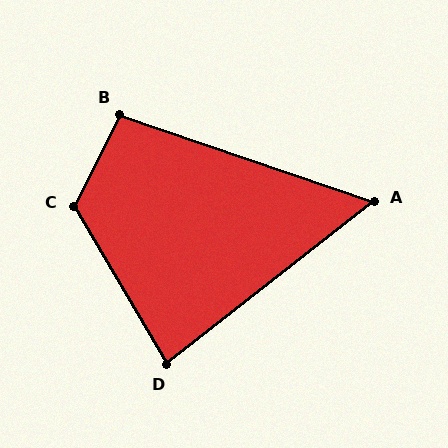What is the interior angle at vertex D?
Approximately 82 degrees (acute).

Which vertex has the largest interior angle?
C, at approximately 123 degrees.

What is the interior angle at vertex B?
Approximately 98 degrees (obtuse).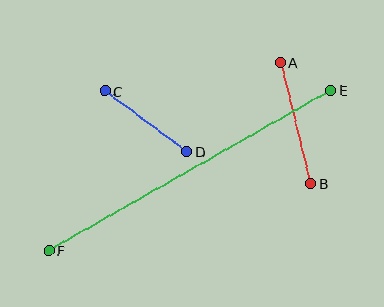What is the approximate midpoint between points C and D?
The midpoint is at approximately (146, 121) pixels.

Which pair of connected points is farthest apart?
Points E and F are farthest apart.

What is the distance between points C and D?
The distance is approximately 102 pixels.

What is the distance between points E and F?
The distance is approximately 324 pixels.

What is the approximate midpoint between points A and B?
The midpoint is at approximately (295, 123) pixels.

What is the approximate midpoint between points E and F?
The midpoint is at approximately (190, 170) pixels.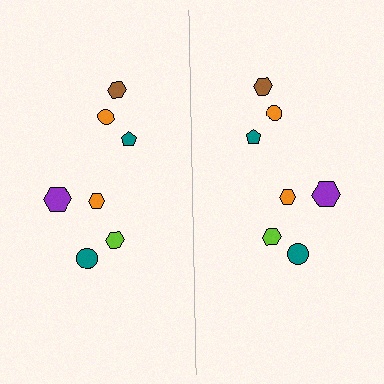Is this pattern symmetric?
Yes, this pattern has bilateral (reflection) symmetry.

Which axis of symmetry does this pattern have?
The pattern has a vertical axis of symmetry running through the center of the image.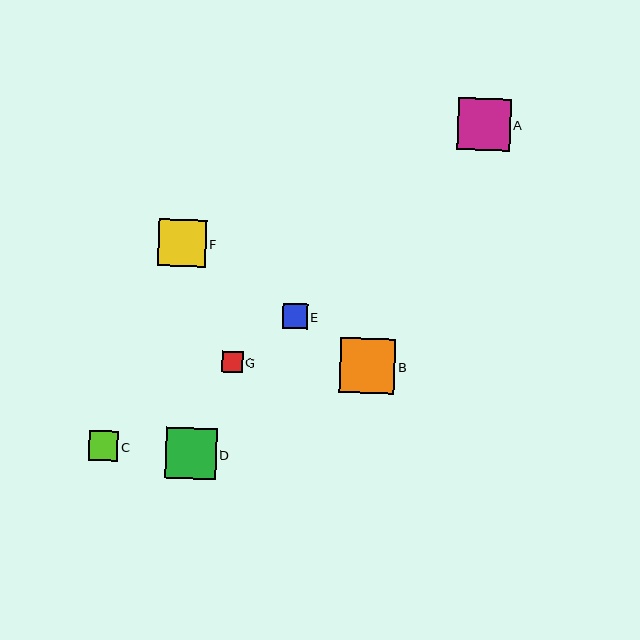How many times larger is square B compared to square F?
Square B is approximately 1.2 times the size of square F.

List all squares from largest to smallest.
From largest to smallest: B, A, D, F, C, E, G.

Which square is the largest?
Square B is the largest with a size of approximately 55 pixels.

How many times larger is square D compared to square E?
Square D is approximately 2.1 times the size of square E.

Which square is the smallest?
Square G is the smallest with a size of approximately 21 pixels.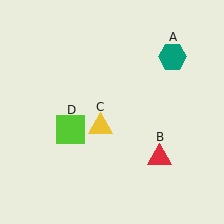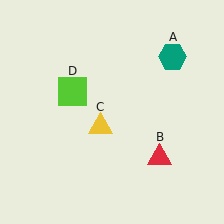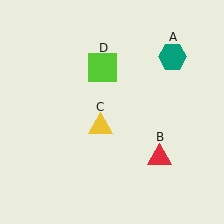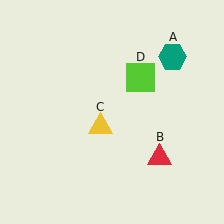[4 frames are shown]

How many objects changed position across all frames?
1 object changed position: lime square (object D).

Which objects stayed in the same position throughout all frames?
Teal hexagon (object A) and red triangle (object B) and yellow triangle (object C) remained stationary.